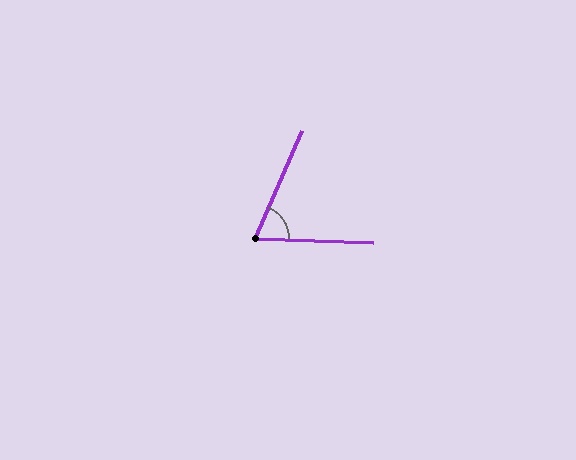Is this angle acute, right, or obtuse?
It is acute.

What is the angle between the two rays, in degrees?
Approximately 68 degrees.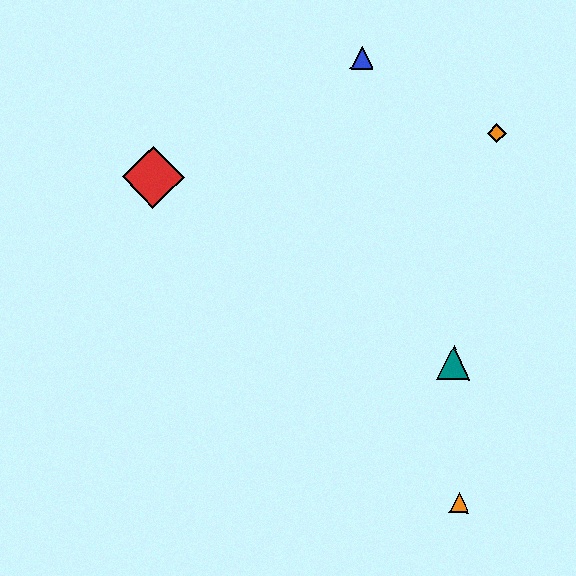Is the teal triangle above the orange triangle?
Yes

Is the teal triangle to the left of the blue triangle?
No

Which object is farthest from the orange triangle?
The blue triangle is farthest from the orange triangle.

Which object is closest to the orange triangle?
The teal triangle is closest to the orange triangle.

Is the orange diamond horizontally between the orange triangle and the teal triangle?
No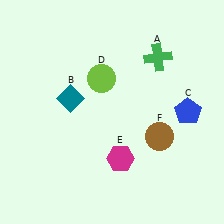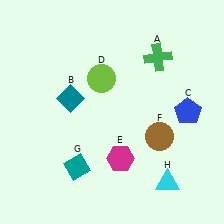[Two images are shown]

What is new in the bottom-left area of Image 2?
A teal diamond (G) was added in the bottom-left area of Image 2.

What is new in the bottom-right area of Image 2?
A cyan triangle (H) was added in the bottom-right area of Image 2.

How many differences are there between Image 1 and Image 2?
There are 2 differences between the two images.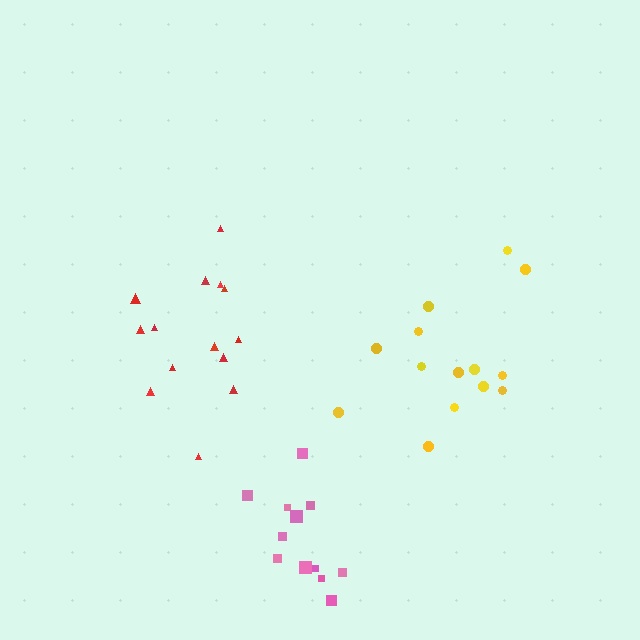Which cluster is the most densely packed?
Red.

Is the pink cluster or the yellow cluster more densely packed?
Yellow.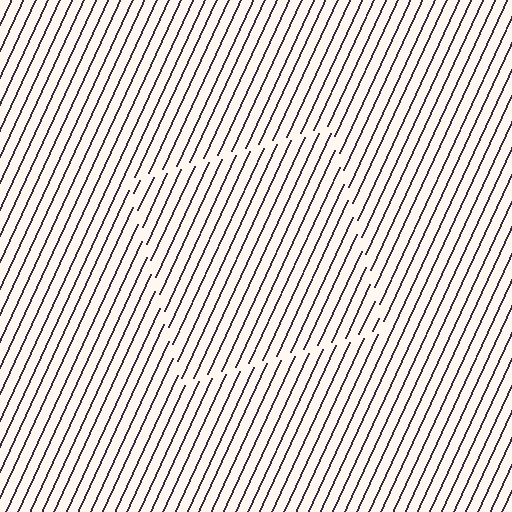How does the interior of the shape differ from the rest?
The interior of the shape contains the same grating, shifted by half a period — the contour is defined by the phase discontinuity where line-ends from the inner and outer gratings abut.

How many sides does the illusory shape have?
4 sides — the line-ends trace a square.